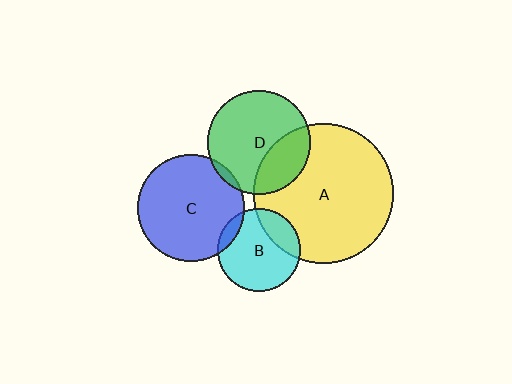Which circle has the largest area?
Circle A (yellow).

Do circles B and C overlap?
Yes.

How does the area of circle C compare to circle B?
Approximately 1.6 times.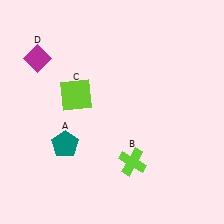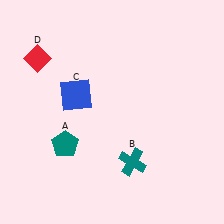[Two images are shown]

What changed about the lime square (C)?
In Image 1, C is lime. In Image 2, it changed to blue.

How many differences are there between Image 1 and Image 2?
There are 3 differences between the two images.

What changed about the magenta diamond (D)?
In Image 1, D is magenta. In Image 2, it changed to red.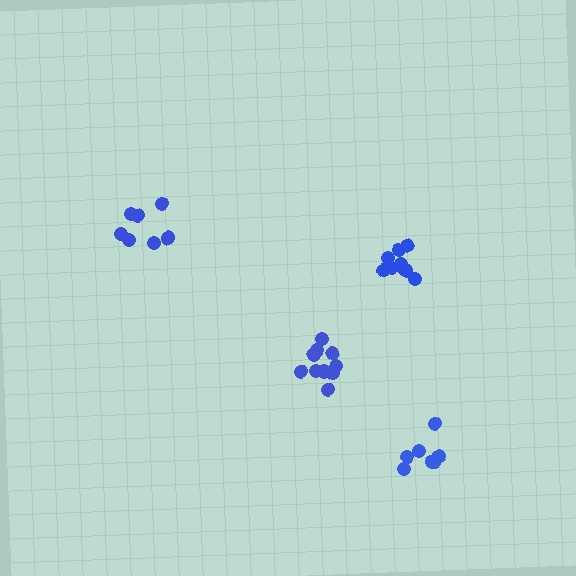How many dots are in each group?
Group 1: 7 dots, Group 2: 10 dots, Group 3: 7 dots, Group 4: 9 dots (33 total).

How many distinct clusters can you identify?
There are 4 distinct clusters.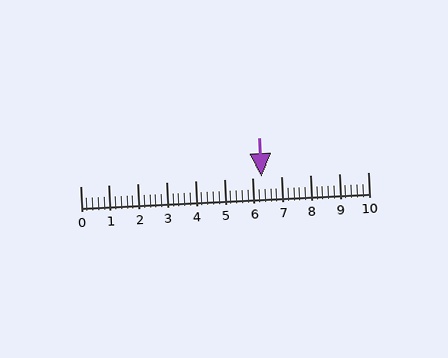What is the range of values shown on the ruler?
The ruler shows values from 0 to 10.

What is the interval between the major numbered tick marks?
The major tick marks are spaced 1 units apart.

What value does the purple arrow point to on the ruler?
The purple arrow points to approximately 6.3.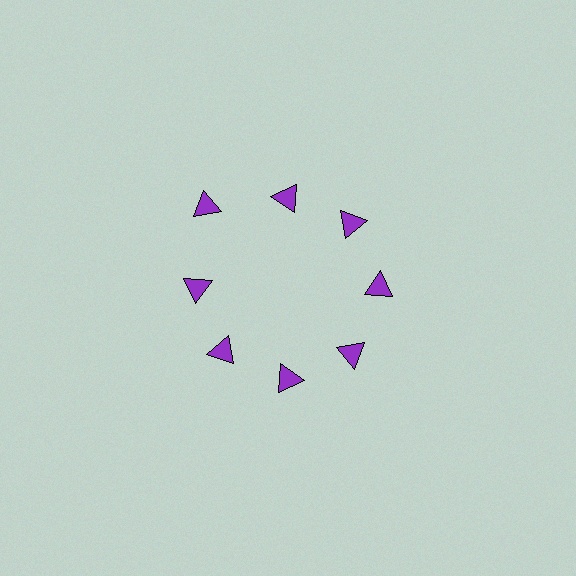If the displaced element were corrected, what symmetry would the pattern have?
It would have 8-fold rotational symmetry — the pattern would map onto itself every 45 degrees.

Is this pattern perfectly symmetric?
No. The 8 purple triangles are arranged in a ring, but one element near the 10 o'clock position is pushed outward from the center, breaking the 8-fold rotational symmetry.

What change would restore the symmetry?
The symmetry would be restored by moving it inward, back onto the ring so that all 8 triangles sit at equal angles and equal distance from the center.